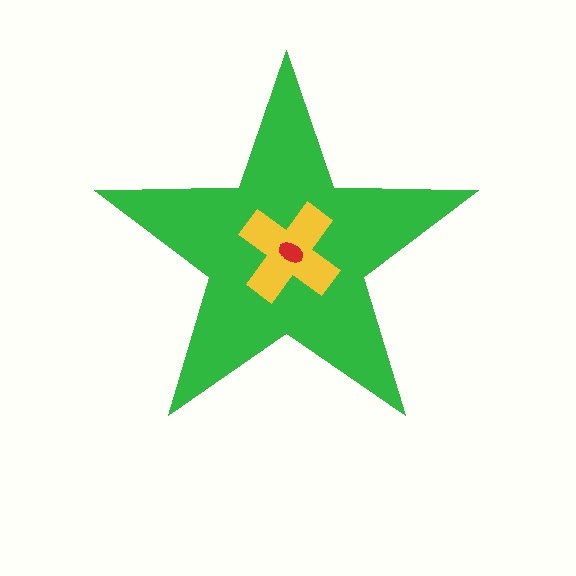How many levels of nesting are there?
3.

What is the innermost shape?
The red ellipse.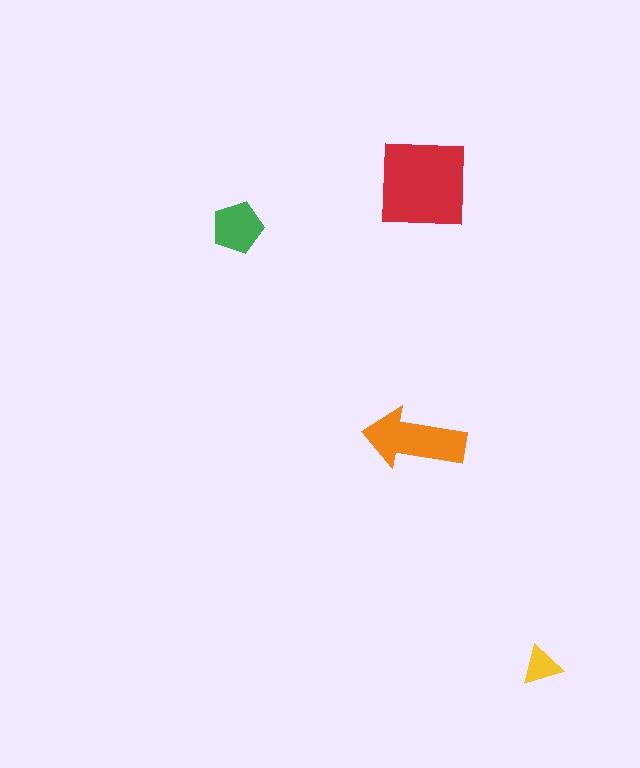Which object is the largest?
The red square.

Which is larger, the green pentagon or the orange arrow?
The orange arrow.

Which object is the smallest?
The yellow triangle.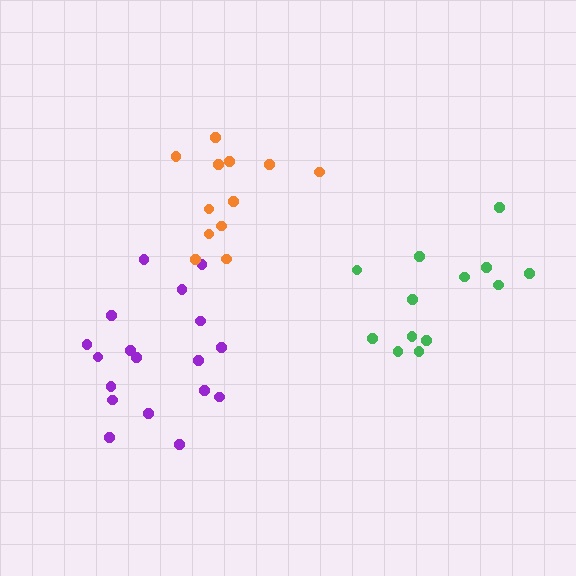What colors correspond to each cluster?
The clusters are colored: purple, green, orange.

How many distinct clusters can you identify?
There are 3 distinct clusters.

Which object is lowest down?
The purple cluster is bottommost.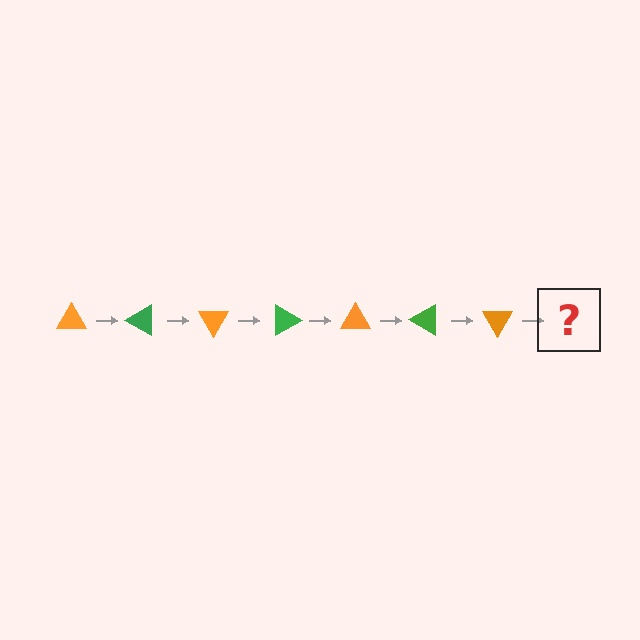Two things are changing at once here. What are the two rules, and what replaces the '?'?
The two rules are that it rotates 30 degrees each step and the color cycles through orange and green. The '?' should be a green triangle, rotated 210 degrees from the start.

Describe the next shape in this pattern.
It should be a green triangle, rotated 210 degrees from the start.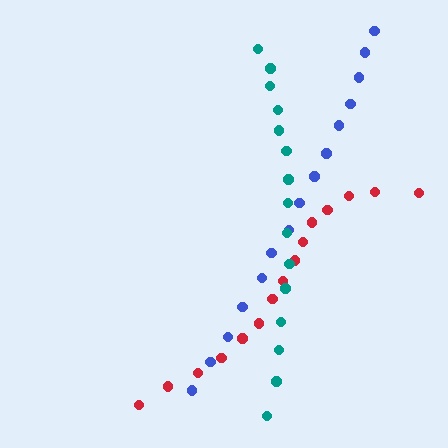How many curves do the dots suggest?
There are 3 distinct paths.